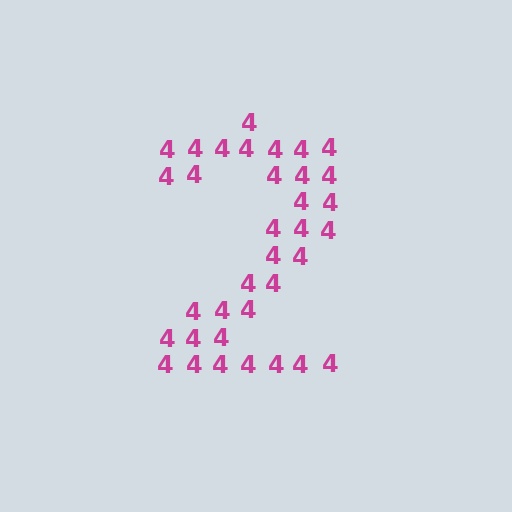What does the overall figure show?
The overall figure shows the digit 2.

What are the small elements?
The small elements are digit 4's.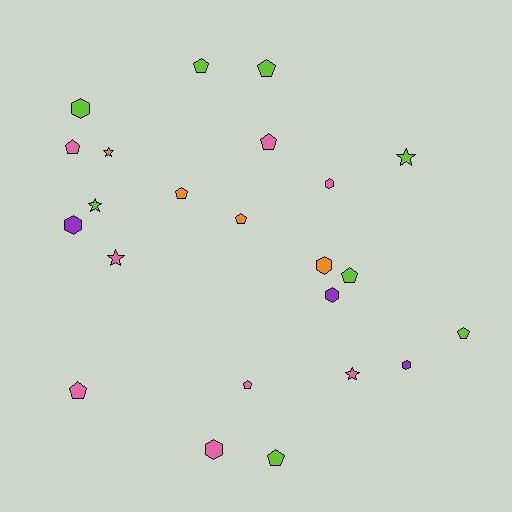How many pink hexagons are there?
There are 2 pink hexagons.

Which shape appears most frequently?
Pentagon, with 11 objects.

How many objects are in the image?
There are 23 objects.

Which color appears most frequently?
Lime, with 8 objects.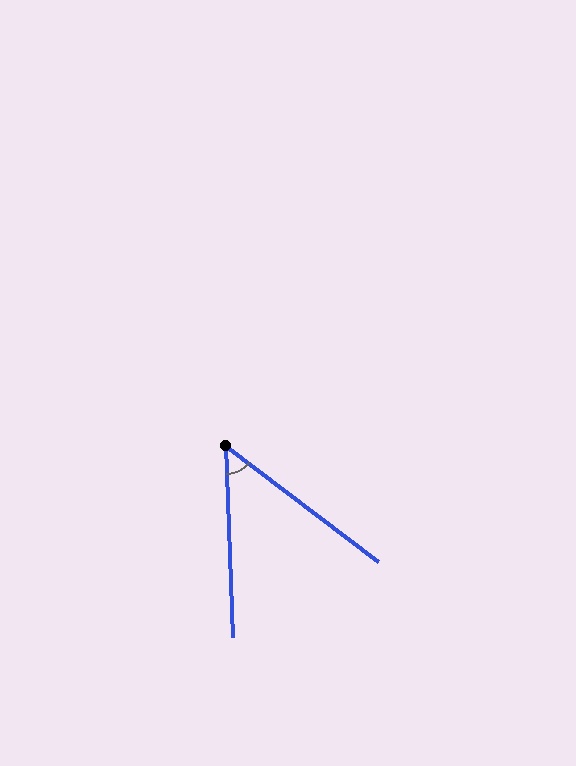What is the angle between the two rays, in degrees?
Approximately 51 degrees.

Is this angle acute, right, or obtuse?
It is acute.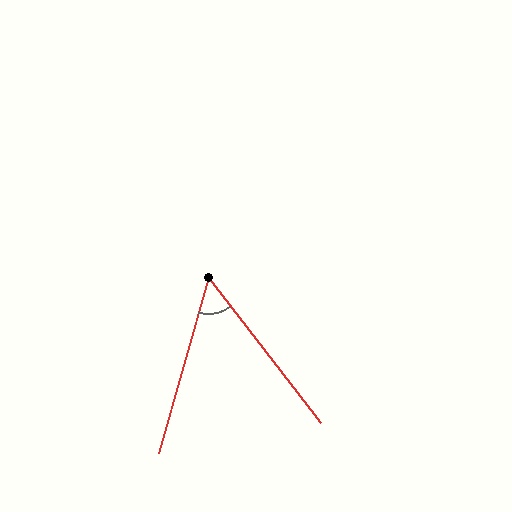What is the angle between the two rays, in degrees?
Approximately 54 degrees.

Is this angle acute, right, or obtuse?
It is acute.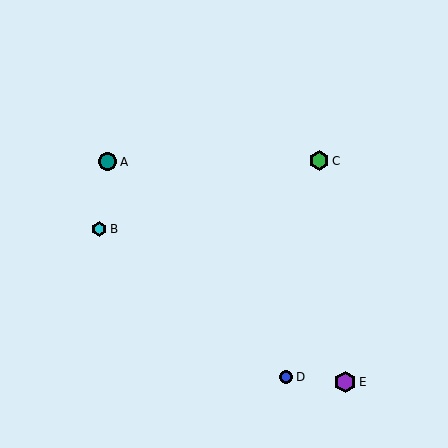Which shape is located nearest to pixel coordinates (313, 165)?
The green hexagon (labeled C) at (319, 161) is nearest to that location.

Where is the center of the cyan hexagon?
The center of the cyan hexagon is at (99, 229).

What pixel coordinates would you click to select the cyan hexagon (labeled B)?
Click at (99, 229) to select the cyan hexagon B.